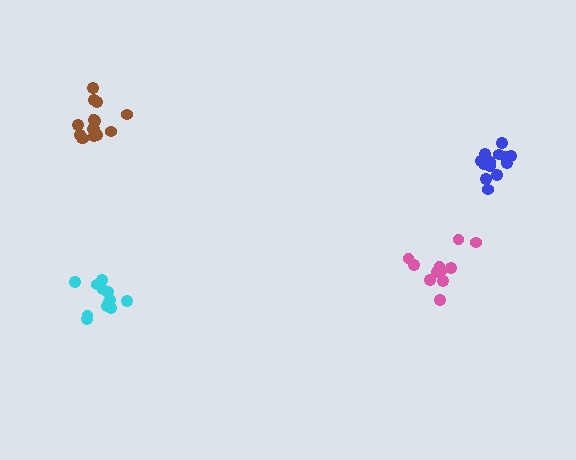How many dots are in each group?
Group 1: 11 dots, Group 2: 15 dots, Group 3: 15 dots, Group 4: 13 dots (54 total).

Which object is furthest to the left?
The brown cluster is leftmost.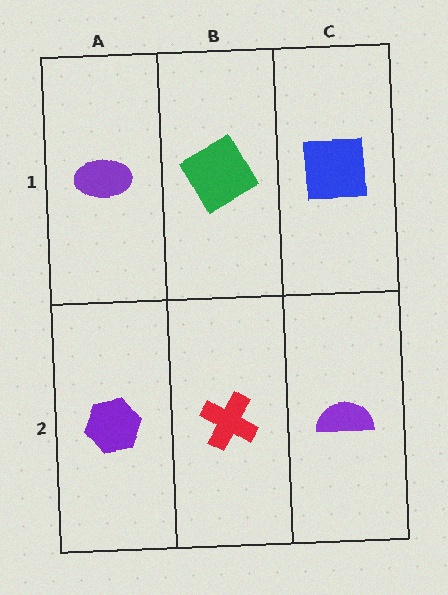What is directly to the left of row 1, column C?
A green square.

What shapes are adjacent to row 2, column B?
A green square (row 1, column B), a purple hexagon (row 2, column A), a purple semicircle (row 2, column C).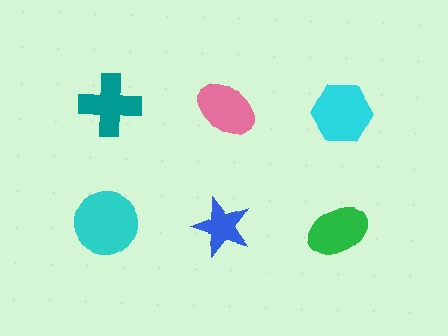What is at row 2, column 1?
A cyan circle.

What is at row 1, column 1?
A teal cross.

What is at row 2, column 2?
A blue star.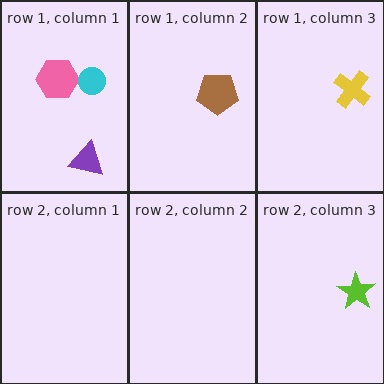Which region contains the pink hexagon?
The row 1, column 1 region.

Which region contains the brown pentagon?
The row 1, column 2 region.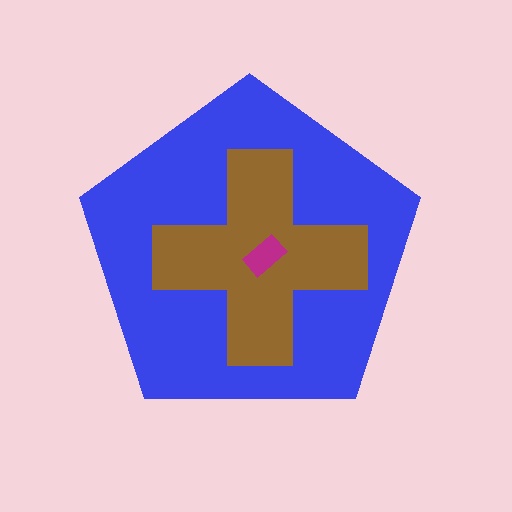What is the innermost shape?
The magenta rectangle.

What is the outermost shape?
The blue pentagon.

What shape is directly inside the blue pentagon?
The brown cross.